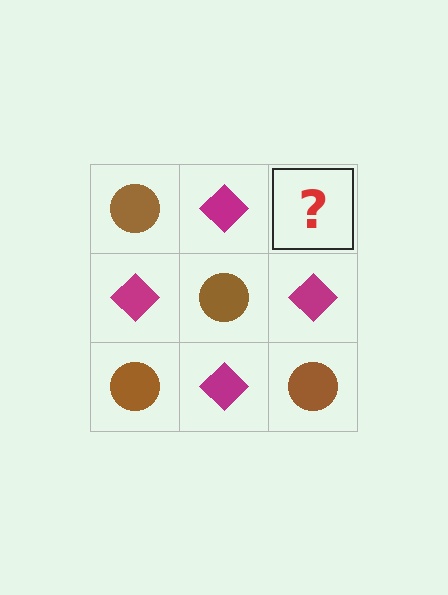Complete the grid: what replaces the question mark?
The question mark should be replaced with a brown circle.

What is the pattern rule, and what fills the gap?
The rule is that it alternates brown circle and magenta diamond in a checkerboard pattern. The gap should be filled with a brown circle.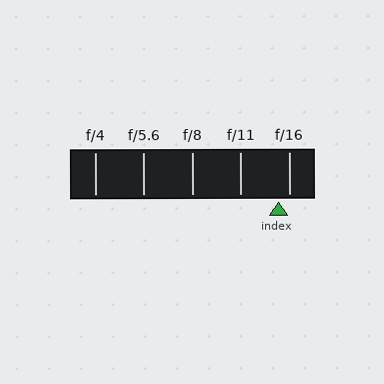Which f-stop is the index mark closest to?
The index mark is closest to f/16.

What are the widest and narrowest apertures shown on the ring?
The widest aperture shown is f/4 and the narrowest is f/16.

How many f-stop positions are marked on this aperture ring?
There are 5 f-stop positions marked.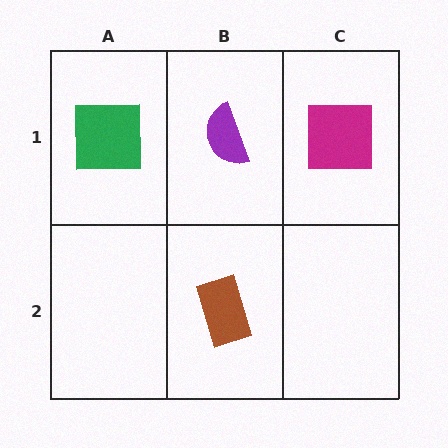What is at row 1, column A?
A green square.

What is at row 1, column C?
A magenta square.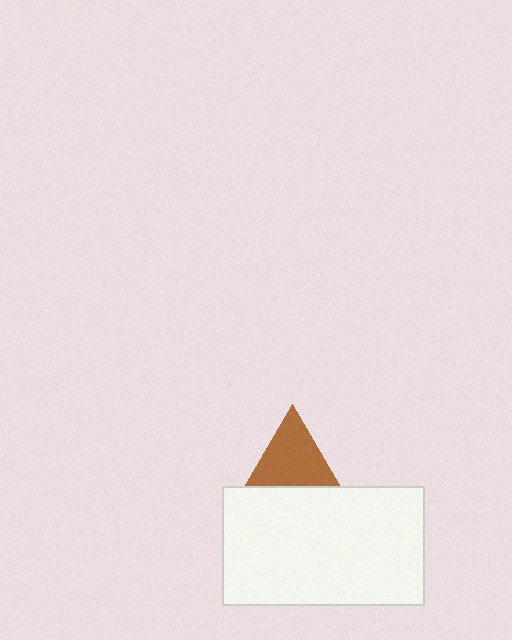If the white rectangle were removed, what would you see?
You would see the complete brown triangle.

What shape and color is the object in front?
The object in front is a white rectangle.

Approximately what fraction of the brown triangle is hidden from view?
Roughly 47% of the brown triangle is hidden behind the white rectangle.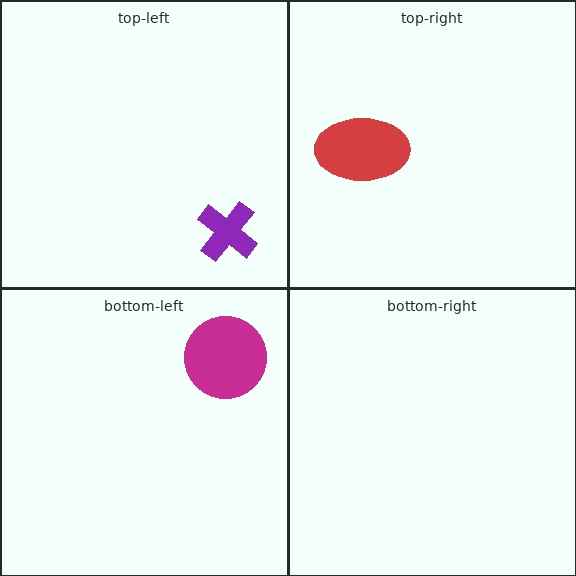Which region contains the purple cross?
The top-left region.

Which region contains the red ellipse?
The top-right region.